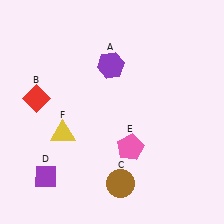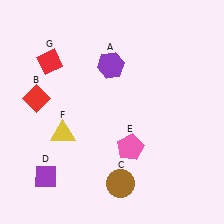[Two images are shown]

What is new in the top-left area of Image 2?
A red diamond (G) was added in the top-left area of Image 2.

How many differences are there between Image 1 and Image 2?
There is 1 difference between the two images.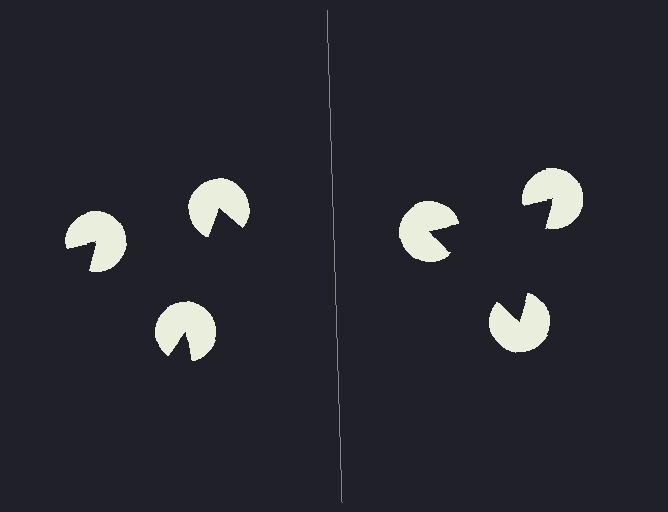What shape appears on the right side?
An illusory triangle.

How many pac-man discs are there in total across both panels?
6 — 3 on each side.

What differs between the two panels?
The pac-man discs are positioned identically on both sides; only the wedge orientations differ. On the right they align to a triangle; on the left they are misaligned.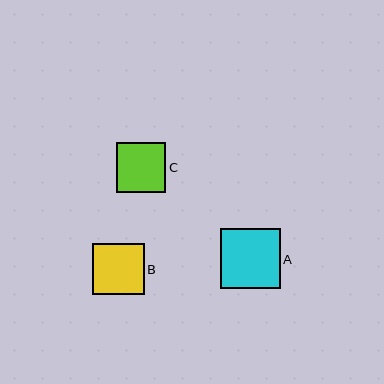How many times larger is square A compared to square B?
Square A is approximately 1.2 times the size of square B.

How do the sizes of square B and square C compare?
Square B and square C are approximately the same size.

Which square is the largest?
Square A is the largest with a size of approximately 60 pixels.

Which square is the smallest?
Square C is the smallest with a size of approximately 49 pixels.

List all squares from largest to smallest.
From largest to smallest: A, B, C.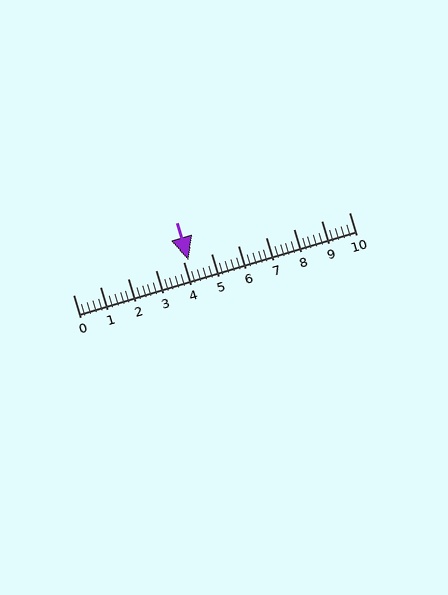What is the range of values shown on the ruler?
The ruler shows values from 0 to 10.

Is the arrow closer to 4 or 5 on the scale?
The arrow is closer to 4.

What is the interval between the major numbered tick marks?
The major tick marks are spaced 1 units apart.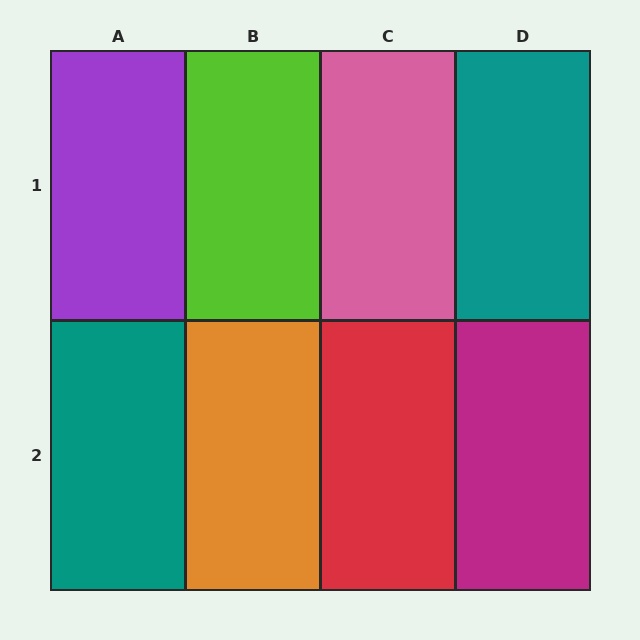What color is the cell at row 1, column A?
Purple.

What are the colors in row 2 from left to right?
Teal, orange, red, magenta.